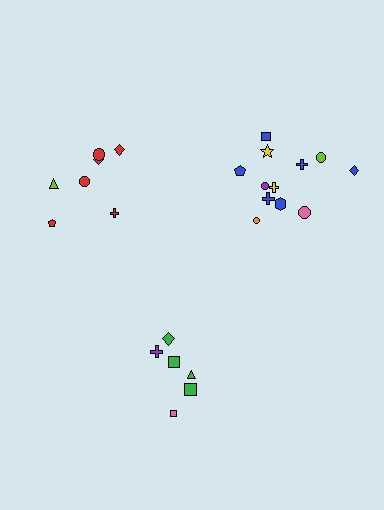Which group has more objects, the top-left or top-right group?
The top-right group.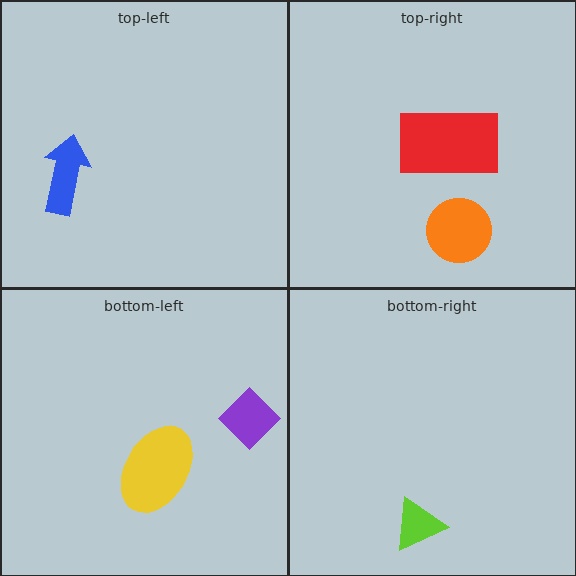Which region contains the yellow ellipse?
The bottom-left region.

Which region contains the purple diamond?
The bottom-left region.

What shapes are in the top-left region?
The blue arrow.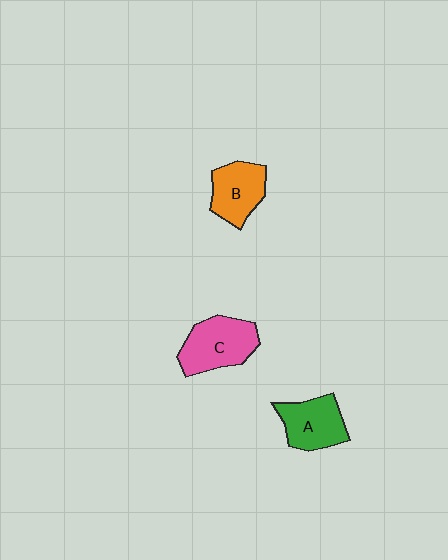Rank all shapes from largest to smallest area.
From largest to smallest: C (pink), A (green), B (orange).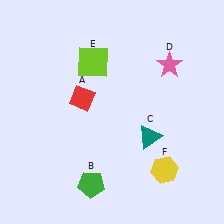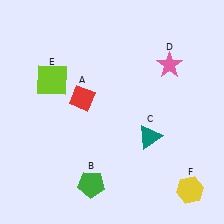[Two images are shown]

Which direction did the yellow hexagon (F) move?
The yellow hexagon (F) moved right.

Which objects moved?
The objects that moved are: the lime square (E), the yellow hexagon (F).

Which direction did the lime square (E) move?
The lime square (E) moved left.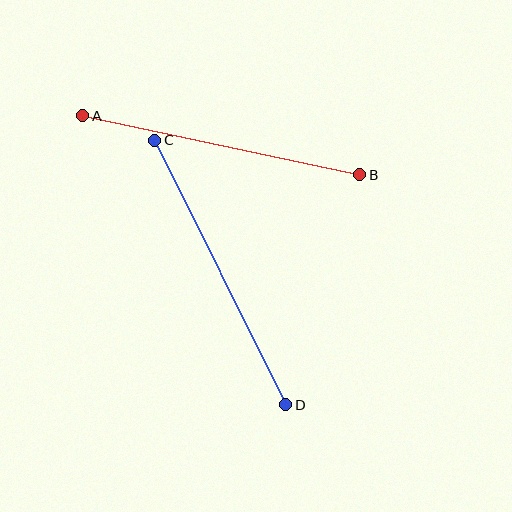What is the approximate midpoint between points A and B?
The midpoint is at approximately (221, 145) pixels.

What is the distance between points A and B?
The distance is approximately 283 pixels.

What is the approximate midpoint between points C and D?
The midpoint is at approximately (220, 273) pixels.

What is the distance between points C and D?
The distance is approximately 295 pixels.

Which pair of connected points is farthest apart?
Points C and D are farthest apart.